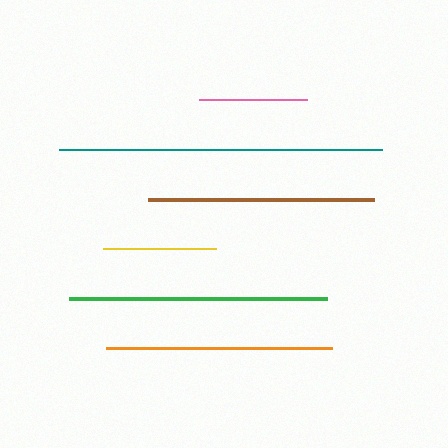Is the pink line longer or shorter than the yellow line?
The yellow line is longer than the pink line.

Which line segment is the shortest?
The pink line is the shortest at approximately 108 pixels.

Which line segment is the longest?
The teal line is the longest at approximately 322 pixels.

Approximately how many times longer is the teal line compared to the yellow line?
The teal line is approximately 2.9 times the length of the yellow line.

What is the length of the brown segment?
The brown segment is approximately 226 pixels long.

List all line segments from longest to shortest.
From longest to shortest: teal, green, orange, brown, yellow, pink.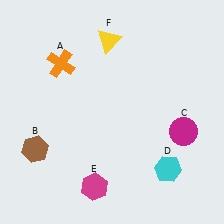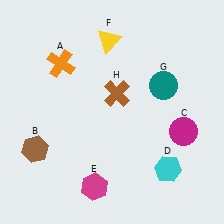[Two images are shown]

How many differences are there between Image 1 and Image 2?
There are 2 differences between the two images.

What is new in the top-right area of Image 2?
A teal circle (G) was added in the top-right area of Image 2.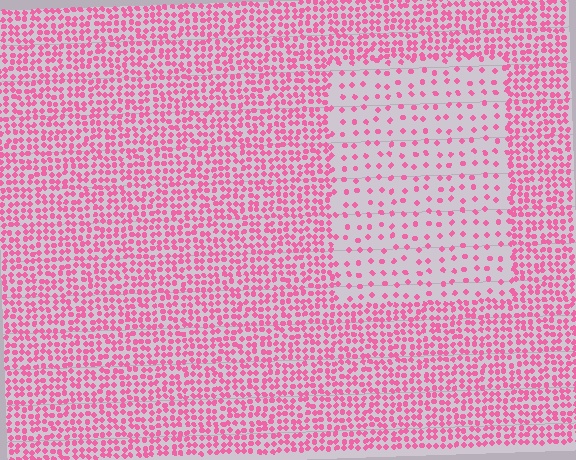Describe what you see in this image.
The image contains small pink elements arranged at two different densities. A rectangle-shaped region is visible where the elements are less densely packed than the surrounding area.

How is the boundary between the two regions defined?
The boundary is defined by a change in element density (approximately 2.7x ratio). All elements are the same color, size, and shape.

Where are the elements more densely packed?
The elements are more densely packed outside the rectangle boundary.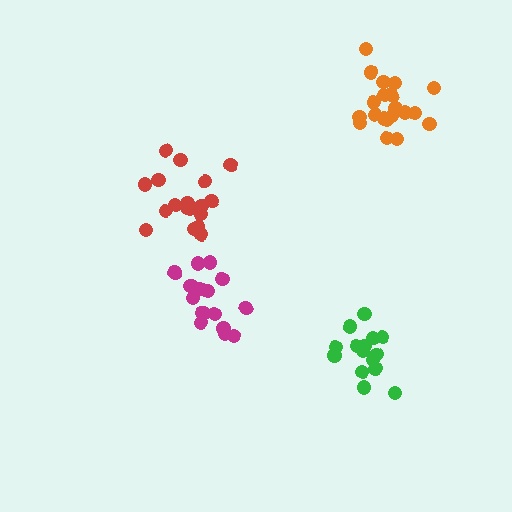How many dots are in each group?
Group 1: 19 dots, Group 2: 21 dots, Group 3: 15 dots, Group 4: 17 dots (72 total).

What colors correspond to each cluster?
The clusters are colored: red, orange, green, magenta.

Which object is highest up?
The orange cluster is topmost.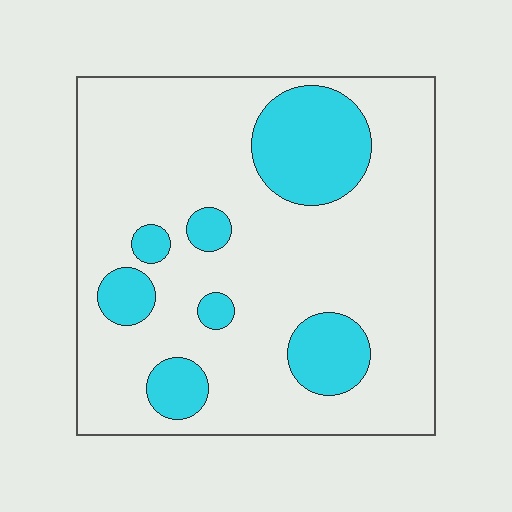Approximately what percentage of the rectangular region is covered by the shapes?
Approximately 20%.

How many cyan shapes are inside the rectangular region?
7.